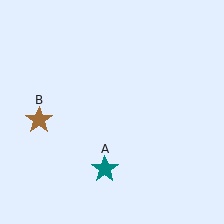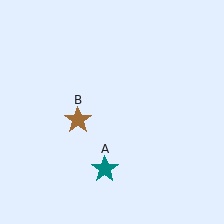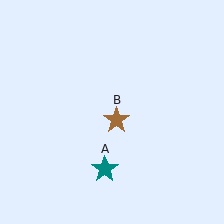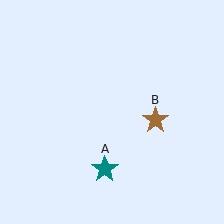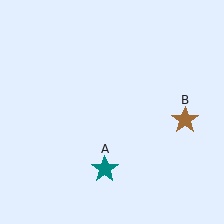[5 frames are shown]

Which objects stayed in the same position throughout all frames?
Teal star (object A) remained stationary.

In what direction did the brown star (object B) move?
The brown star (object B) moved right.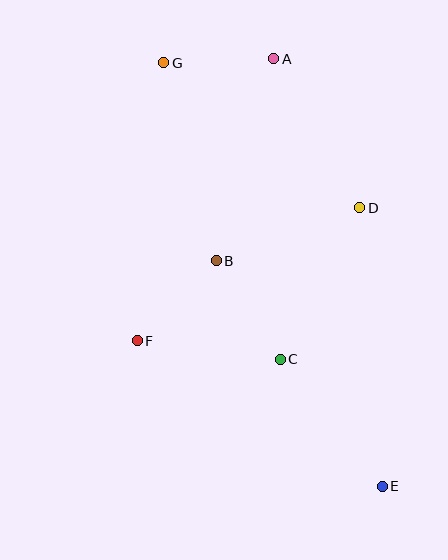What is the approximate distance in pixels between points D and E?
The distance between D and E is approximately 279 pixels.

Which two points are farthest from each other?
Points E and G are farthest from each other.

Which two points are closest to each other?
Points A and G are closest to each other.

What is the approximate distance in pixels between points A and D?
The distance between A and D is approximately 172 pixels.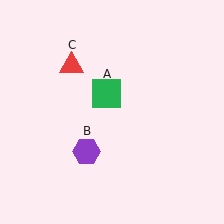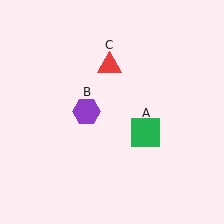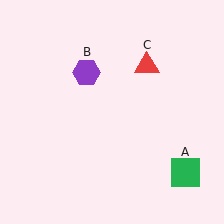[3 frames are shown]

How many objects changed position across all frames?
3 objects changed position: green square (object A), purple hexagon (object B), red triangle (object C).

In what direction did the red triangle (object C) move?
The red triangle (object C) moved right.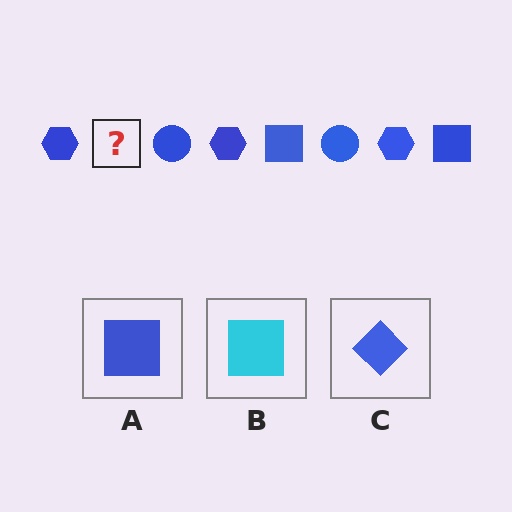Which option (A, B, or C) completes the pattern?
A.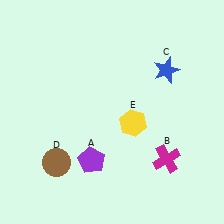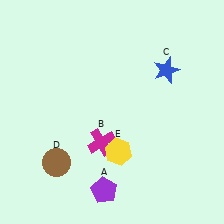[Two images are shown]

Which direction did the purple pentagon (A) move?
The purple pentagon (A) moved down.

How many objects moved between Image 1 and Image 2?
3 objects moved between the two images.